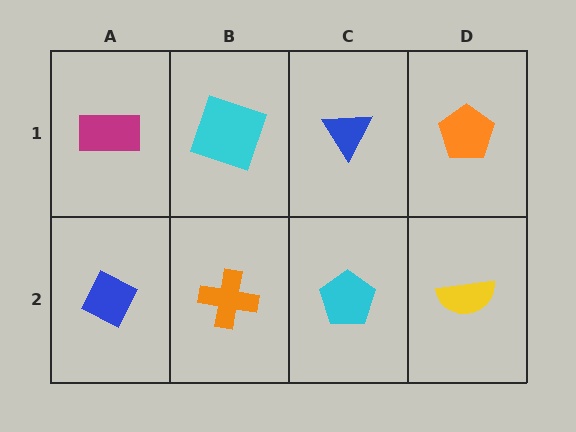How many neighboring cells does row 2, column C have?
3.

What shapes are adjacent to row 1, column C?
A cyan pentagon (row 2, column C), a cyan square (row 1, column B), an orange pentagon (row 1, column D).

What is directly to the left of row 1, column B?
A magenta rectangle.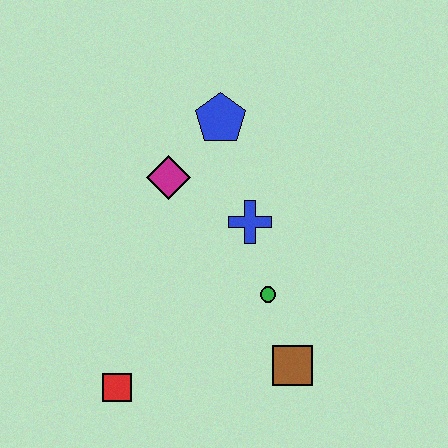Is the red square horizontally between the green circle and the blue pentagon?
No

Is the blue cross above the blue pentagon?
No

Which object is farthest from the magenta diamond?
The brown square is farthest from the magenta diamond.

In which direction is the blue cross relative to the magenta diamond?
The blue cross is to the right of the magenta diamond.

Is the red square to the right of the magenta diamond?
No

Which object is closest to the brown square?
The green circle is closest to the brown square.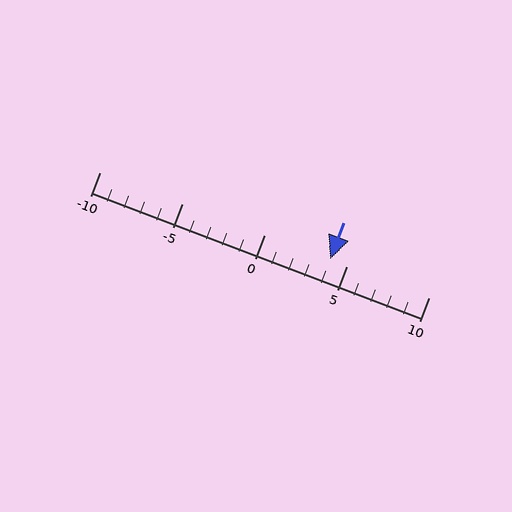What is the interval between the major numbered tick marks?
The major tick marks are spaced 5 units apart.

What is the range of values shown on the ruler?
The ruler shows values from -10 to 10.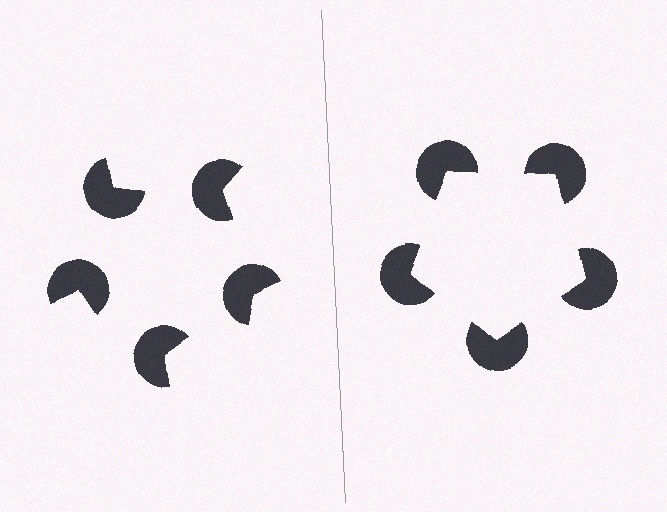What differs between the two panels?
The pac-man discs are positioned identically on both sides; only the wedge orientations differ. On the right they align to a pentagon; on the left they are misaligned.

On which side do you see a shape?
An illusory pentagon appears on the right side. On the left side the wedge cuts are rotated, so no coherent shape forms.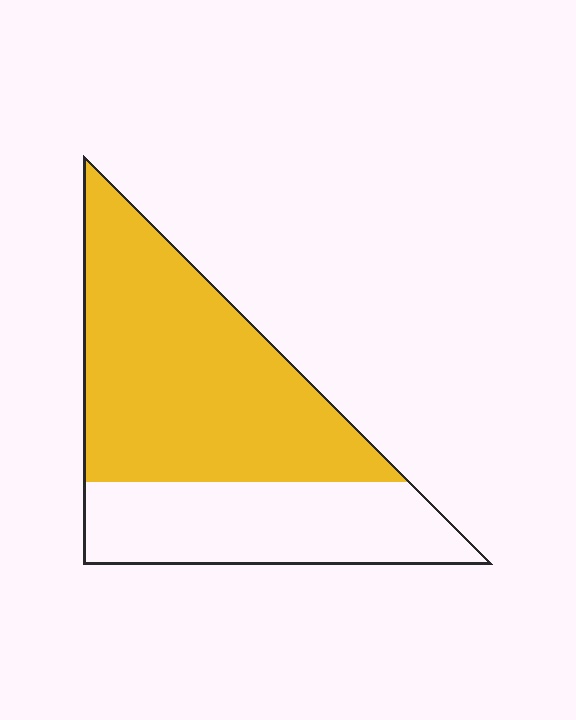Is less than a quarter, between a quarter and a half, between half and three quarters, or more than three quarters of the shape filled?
Between half and three quarters.